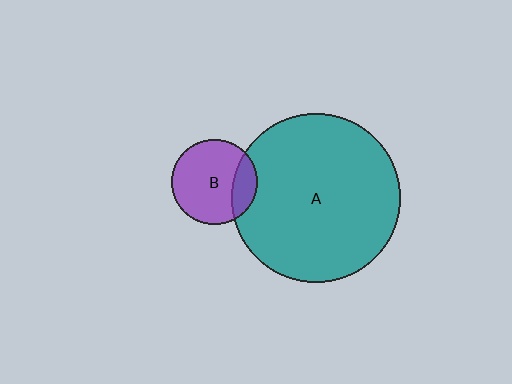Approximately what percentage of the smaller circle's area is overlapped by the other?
Approximately 20%.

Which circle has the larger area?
Circle A (teal).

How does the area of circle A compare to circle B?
Approximately 3.9 times.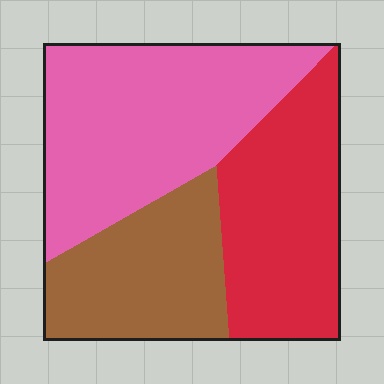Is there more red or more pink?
Pink.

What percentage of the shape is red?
Red covers around 30% of the shape.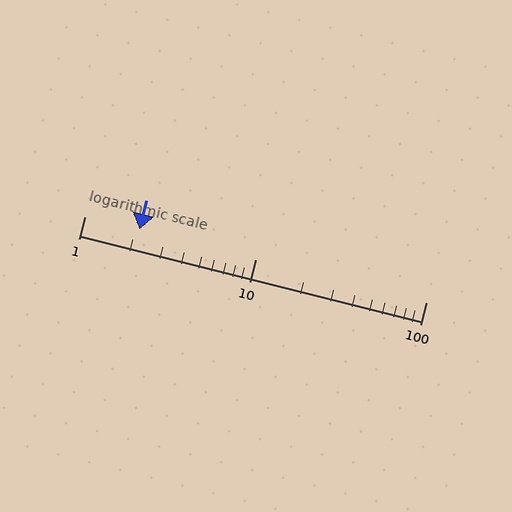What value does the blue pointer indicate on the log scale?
The pointer indicates approximately 2.1.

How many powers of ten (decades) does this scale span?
The scale spans 2 decades, from 1 to 100.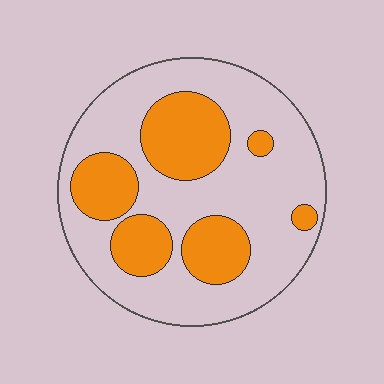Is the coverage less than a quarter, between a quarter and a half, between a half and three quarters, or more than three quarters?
Between a quarter and a half.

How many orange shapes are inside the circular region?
6.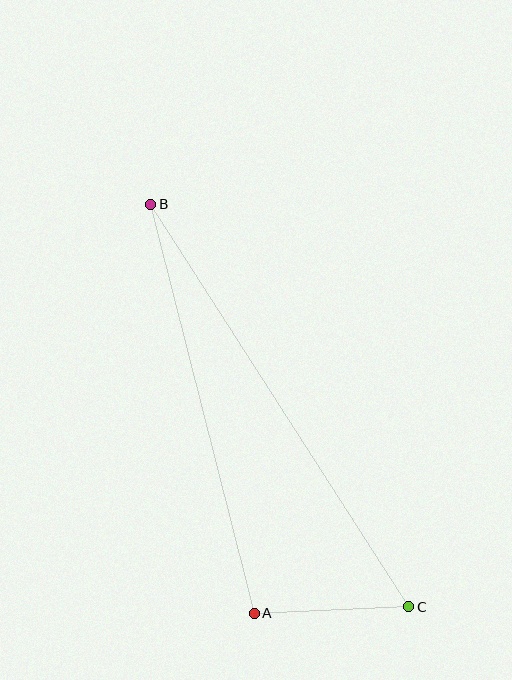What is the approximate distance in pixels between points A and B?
The distance between A and B is approximately 422 pixels.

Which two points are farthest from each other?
Points B and C are farthest from each other.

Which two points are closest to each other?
Points A and C are closest to each other.